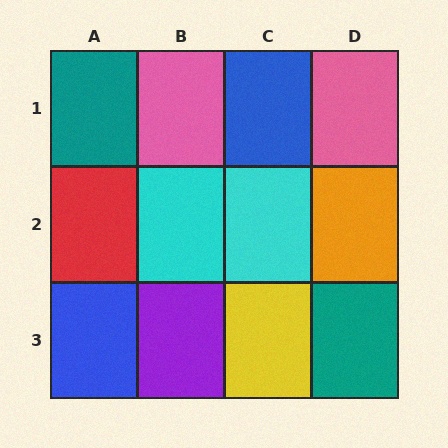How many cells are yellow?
1 cell is yellow.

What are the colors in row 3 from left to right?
Blue, purple, yellow, teal.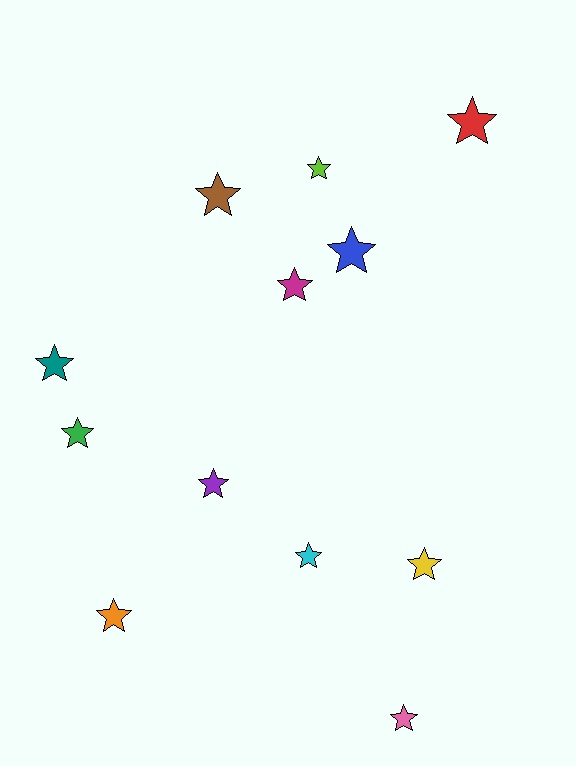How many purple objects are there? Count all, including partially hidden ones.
There is 1 purple object.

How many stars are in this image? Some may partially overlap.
There are 12 stars.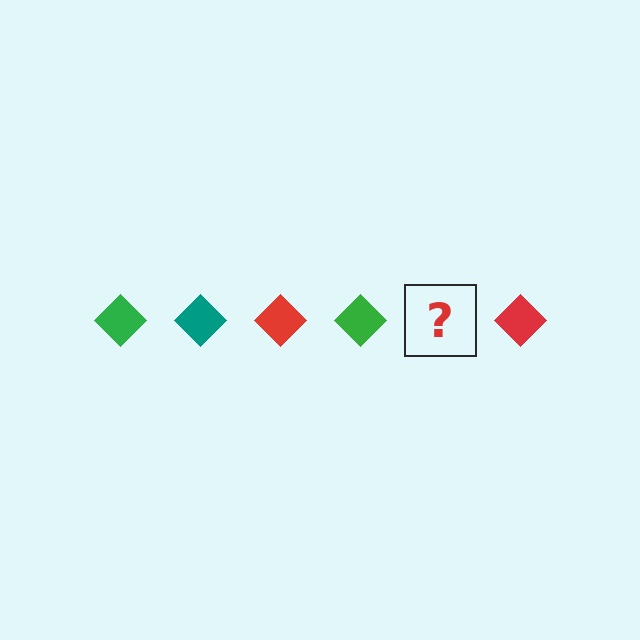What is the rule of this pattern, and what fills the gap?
The rule is that the pattern cycles through green, teal, red diamonds. The gap should be filled with a teal diamond.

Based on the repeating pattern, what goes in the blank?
The blank should be a teal diamond.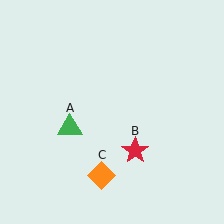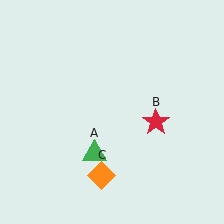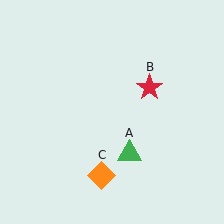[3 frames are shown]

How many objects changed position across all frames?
2 objects changed position: green triangle (object A), red star (object B).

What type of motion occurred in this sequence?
The green triangle (object A), red star (object B) rotated counterclockwise around the center of the scene.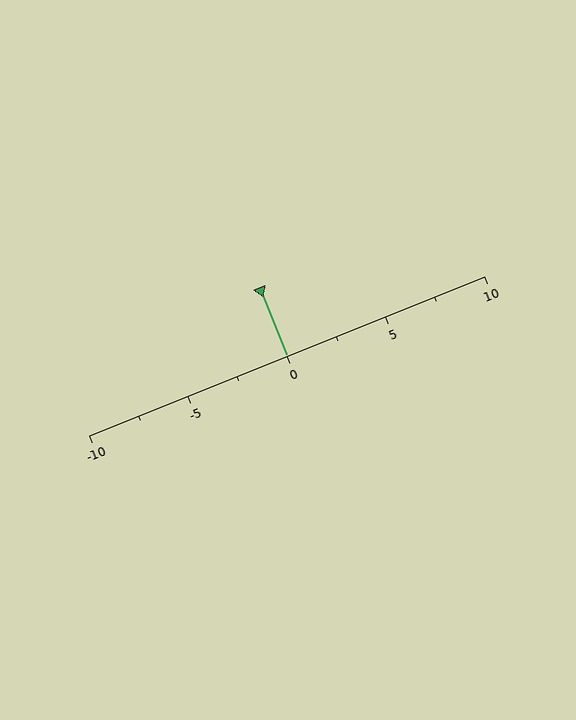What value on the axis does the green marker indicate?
The marker indicates approximately 0.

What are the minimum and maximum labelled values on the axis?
The axis runs from -10 to 10.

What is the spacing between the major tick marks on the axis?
The major ticks are spaced 5 apart.